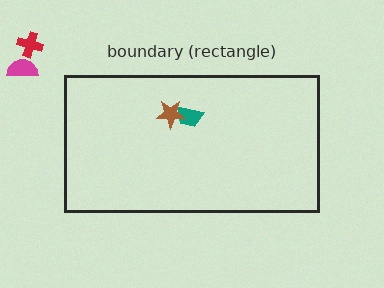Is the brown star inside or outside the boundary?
Inside.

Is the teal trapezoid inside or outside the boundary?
Inside.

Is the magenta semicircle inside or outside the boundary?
Outside.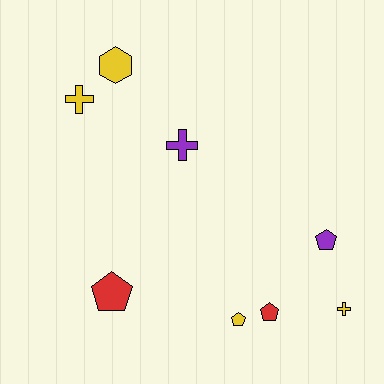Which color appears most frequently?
Yellow, with 4 objects.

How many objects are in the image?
There are 8 objects.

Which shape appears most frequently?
Pentagon, with 4 objects.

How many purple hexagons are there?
There are no purple hexagons.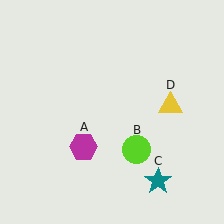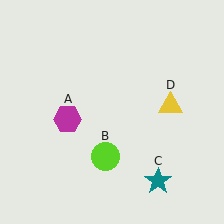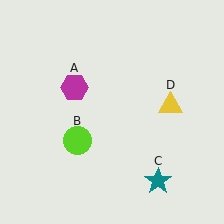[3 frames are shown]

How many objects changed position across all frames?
2 objects changed position: magenta hexagon (object A), lime circle (object B).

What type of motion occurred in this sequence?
The magenta hexagon (object A), lime circle (object B) rotated clockwise around the center of the scene.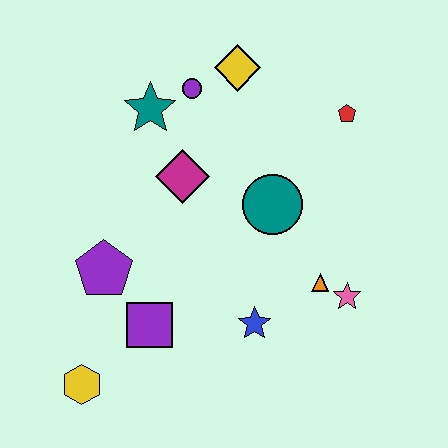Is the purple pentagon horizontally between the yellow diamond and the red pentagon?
No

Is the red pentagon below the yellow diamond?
Yes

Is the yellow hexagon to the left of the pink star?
Yes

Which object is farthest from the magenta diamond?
The yellow hexagon is farthest from the magenta diamond.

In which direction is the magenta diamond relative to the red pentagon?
The magenta diamond is to the left of the red pentagon.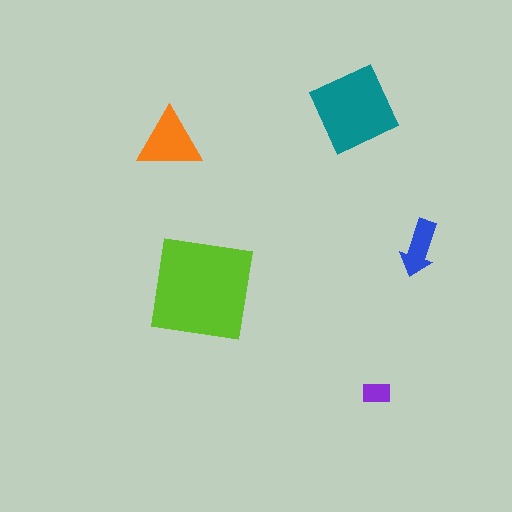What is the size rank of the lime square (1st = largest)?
1st.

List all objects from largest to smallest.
The lime square, the teal square, the orange triangle, the blue arrow, the purple rectangle.